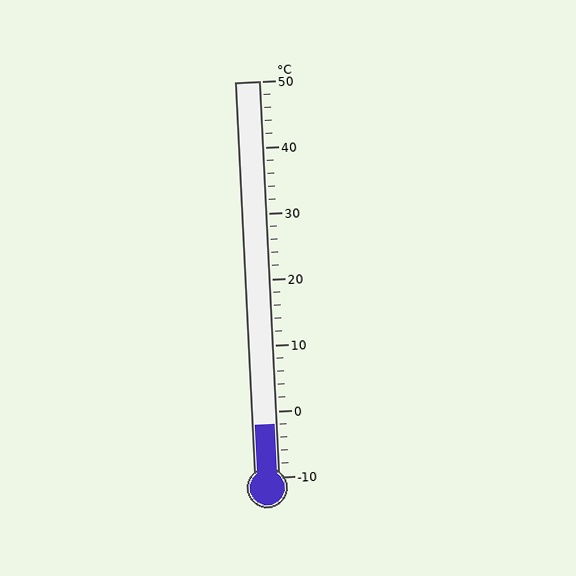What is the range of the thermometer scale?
The thermometer scale ranges from -10°C to 50°C.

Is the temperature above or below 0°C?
The temperature is below 0°C.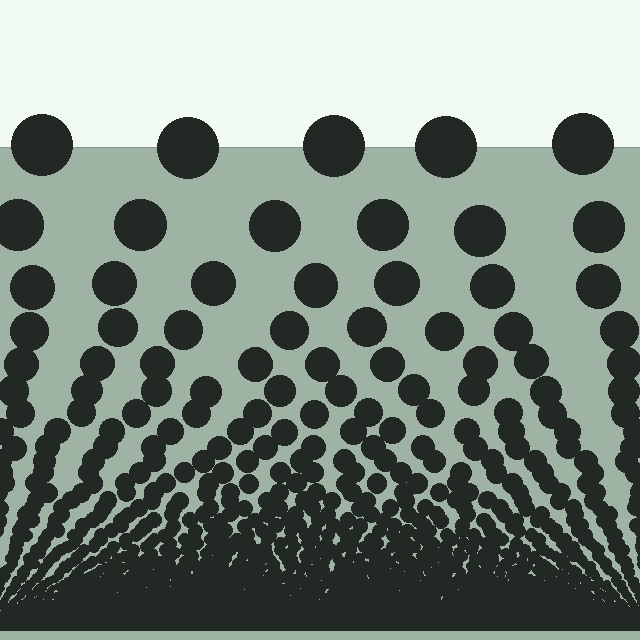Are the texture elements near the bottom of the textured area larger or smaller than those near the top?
Smaller. The gradient is inverted — elements near the bottom are smaller and denser.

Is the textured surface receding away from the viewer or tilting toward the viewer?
The surface appears to tilt toward the viewer. Texture elements get larger and sparser toward the top.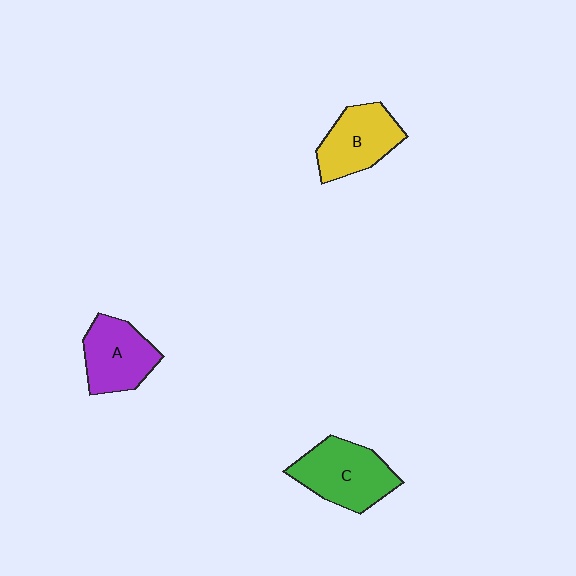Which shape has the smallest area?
Shape A (purple).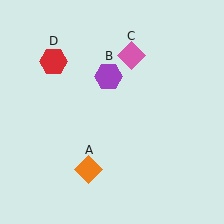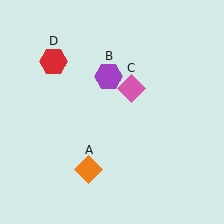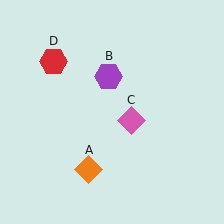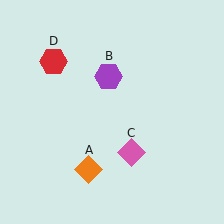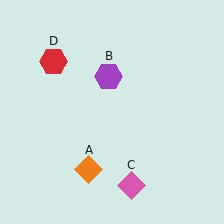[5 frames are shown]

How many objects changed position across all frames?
1 object changed position: pink diamond (object C).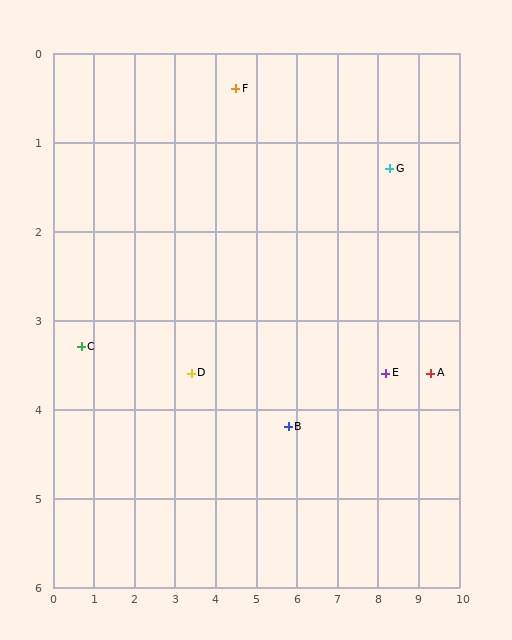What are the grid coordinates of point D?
Point D is at approximately (3.4, 3.6).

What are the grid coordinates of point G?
Point G is at approximately (8.3, 1.3).